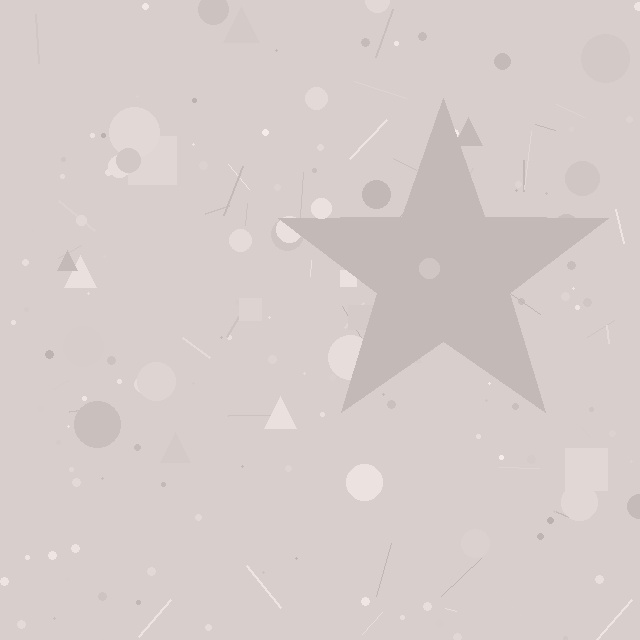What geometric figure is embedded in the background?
A star is embedded in the background.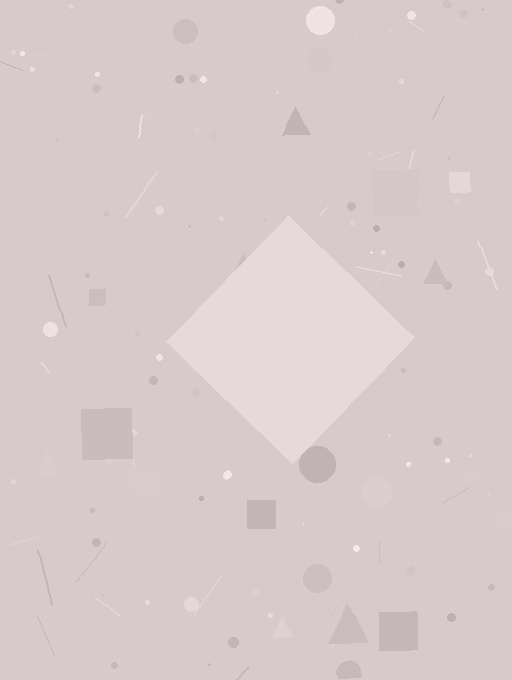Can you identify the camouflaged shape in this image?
The camouflaged shape is a diamond.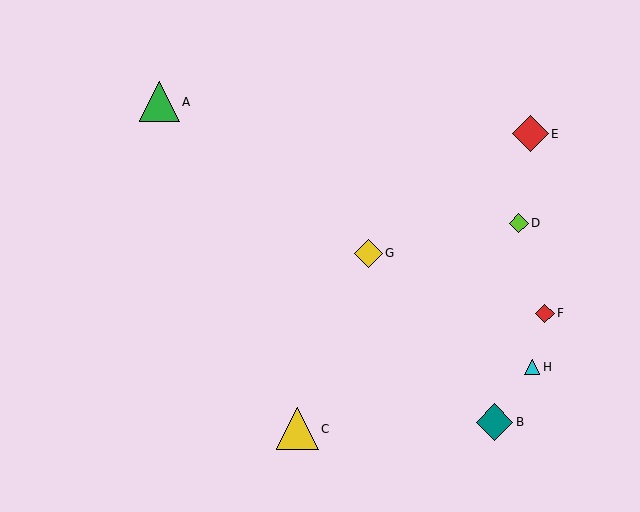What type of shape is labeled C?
Shape C is a yellow triangle.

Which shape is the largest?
The yellow triangle (labeled C) is the largest.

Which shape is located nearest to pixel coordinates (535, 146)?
The red diamond (labeled E) at (530, 134) is nearest to that location.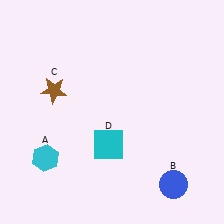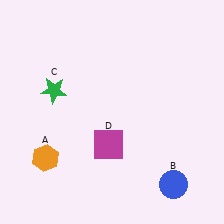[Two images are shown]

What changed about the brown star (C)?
In Image 1, C is brown. In Image 2, it changed to green.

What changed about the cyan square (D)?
In Image 1, D is cyan. In Image 2, it changed to magenta.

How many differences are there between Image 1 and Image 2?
There are 3 differences between the two images.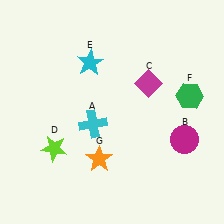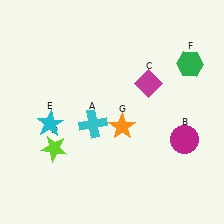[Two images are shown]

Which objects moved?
The objects that moved are: the cyan star (E), the green hexagon (F), the orange star (G).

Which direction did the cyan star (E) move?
The cyan star (E) moved down.